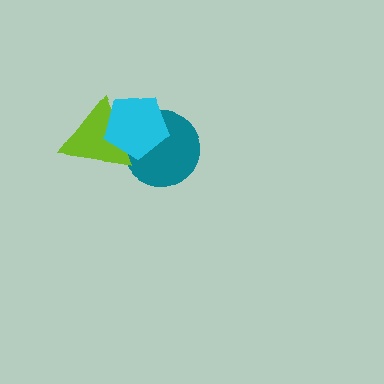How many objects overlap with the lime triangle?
2 objects overlap with the lime triangle.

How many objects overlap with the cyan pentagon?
2 objects overlap with the cyan pentagon.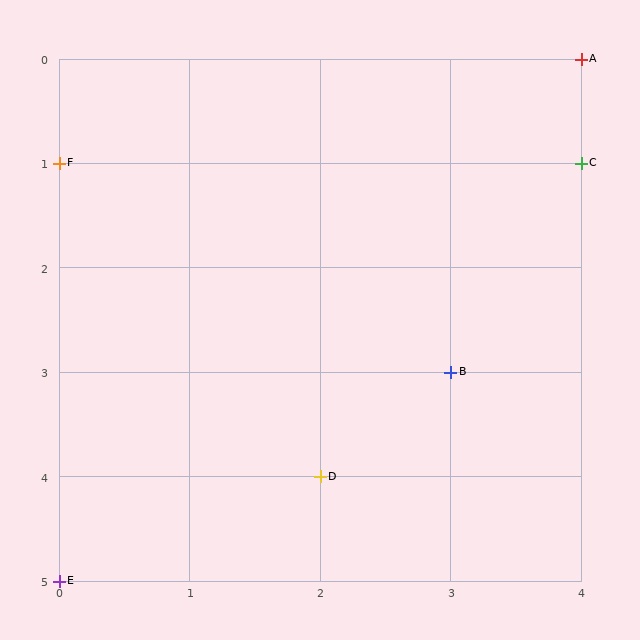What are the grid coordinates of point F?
Point F is at grid coordinates (0, 1).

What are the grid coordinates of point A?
Point A is at grid coordinates (4, 0).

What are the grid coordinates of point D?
Point D is at grid coordinates (2, 4).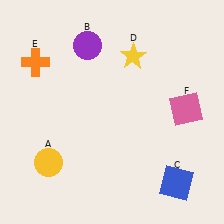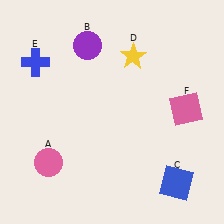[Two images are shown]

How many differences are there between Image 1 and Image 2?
There are 2 differences between the two images.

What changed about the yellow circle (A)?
In Image 1, A is yellow. In Image 2, it changed to pink.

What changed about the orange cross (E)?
In Image 1, E is orange. In Image 2, it changed to blue.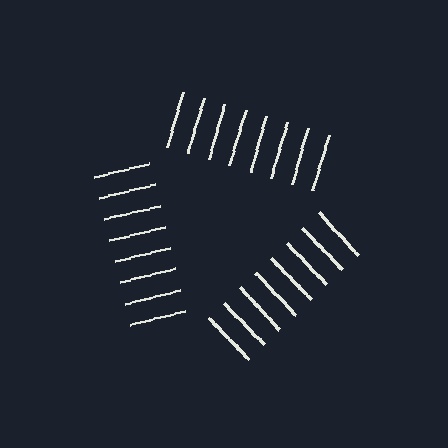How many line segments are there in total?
24 — 8 along each of the 3 edges.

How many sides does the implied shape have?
3 sides — the line-ends trace a triangle.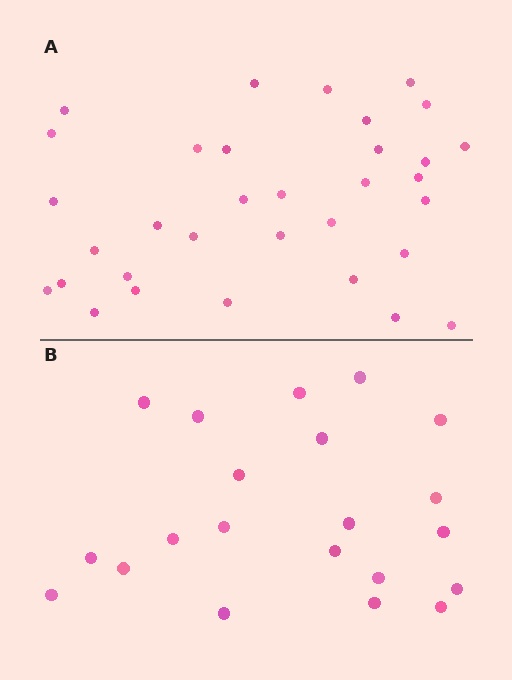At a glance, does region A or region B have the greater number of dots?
Region A (the top region) has more dots.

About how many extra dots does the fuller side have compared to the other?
Region A has roughly 12 or so more dots than region B.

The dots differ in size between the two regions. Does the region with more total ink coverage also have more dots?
No. Region B has more total ink coverage because its dots are larger, but region A actually contains more individual dots. Total area can be misleading — the number of items is what matters here.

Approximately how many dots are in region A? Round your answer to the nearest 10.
About 30 dots. (The exact count is 33, which rounds to 30.)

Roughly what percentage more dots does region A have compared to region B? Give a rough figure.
About 55% more.